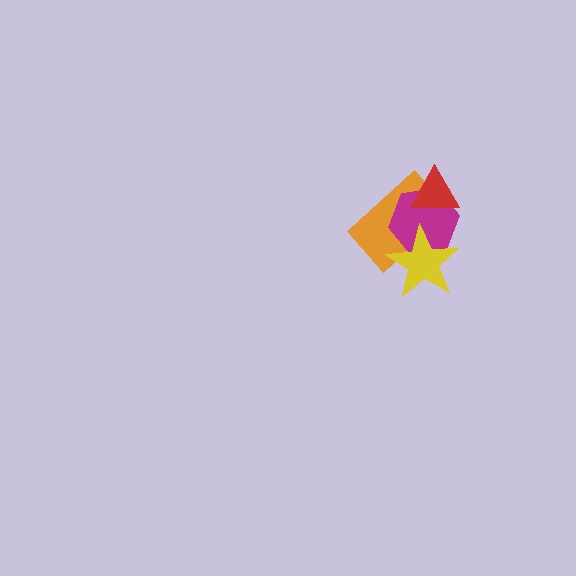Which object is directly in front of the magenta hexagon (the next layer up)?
The yellow star is directly in front of the magenta hexagon.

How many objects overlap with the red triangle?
2 objects overlap with the red triangle.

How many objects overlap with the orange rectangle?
3 objects overlap with the orange rectangle.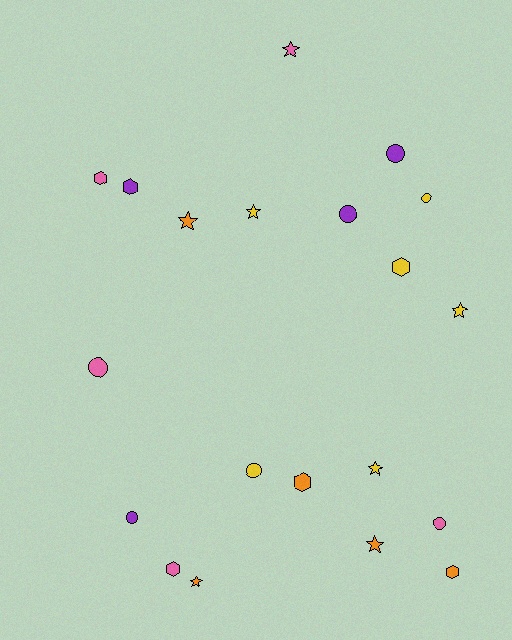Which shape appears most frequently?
Star, with 7 objects.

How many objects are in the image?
There are 20 objects.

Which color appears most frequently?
Yellow, with 6 objects.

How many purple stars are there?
There are no purple stars.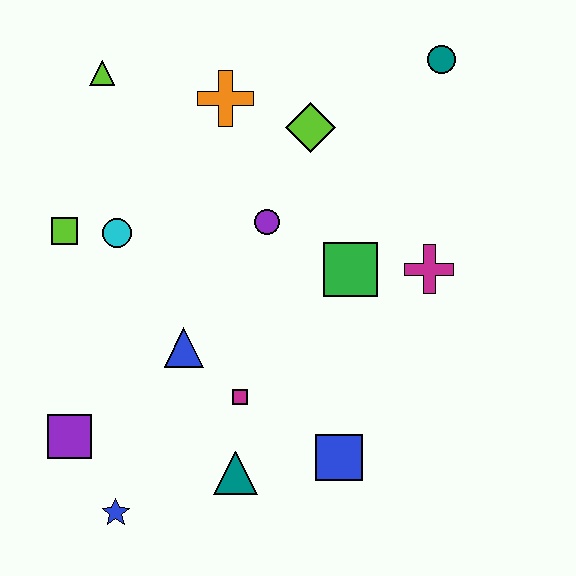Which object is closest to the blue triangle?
The magenta square is closest to the blue triangle.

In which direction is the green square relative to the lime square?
The green square is to the right of the lime square.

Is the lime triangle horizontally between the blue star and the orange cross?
No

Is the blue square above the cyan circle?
No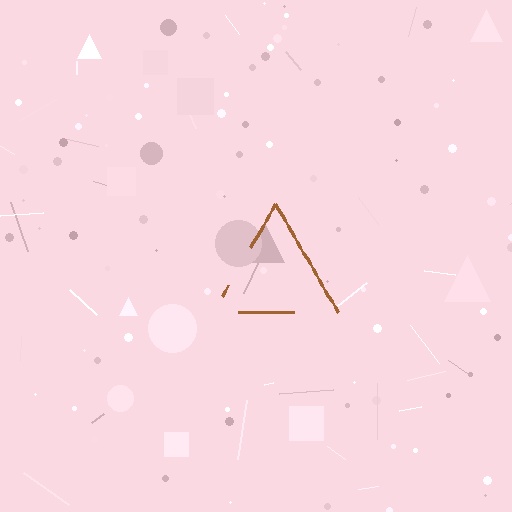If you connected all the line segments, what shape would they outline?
They would outline a triangle.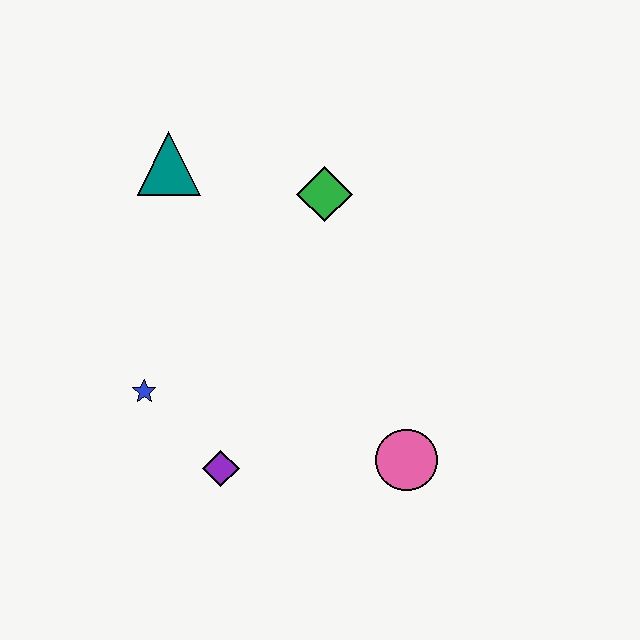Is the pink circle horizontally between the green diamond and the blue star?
No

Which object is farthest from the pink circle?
The teal triangle is farthest from the pink circle.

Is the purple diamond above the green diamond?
No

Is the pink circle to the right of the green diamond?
Yes